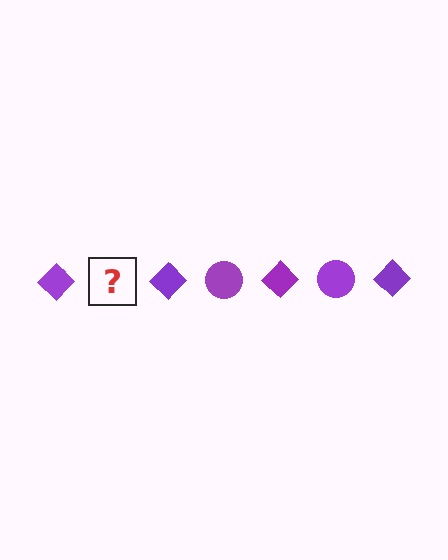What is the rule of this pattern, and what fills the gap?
The rule is that the pattern cycles through diamond, circle shapes in purple. The gap should be filled with a purple circle.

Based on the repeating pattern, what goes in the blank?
The blank should be a purple circle.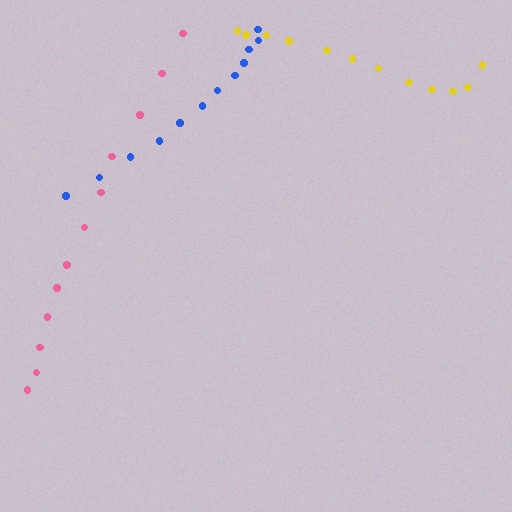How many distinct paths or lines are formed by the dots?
There are 3 distinct paths.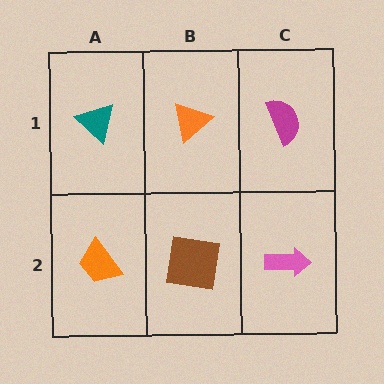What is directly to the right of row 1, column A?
An orange triangle.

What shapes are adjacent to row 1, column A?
An orange trapezoid (row 2, column A), an orange triangle (row 1, column B).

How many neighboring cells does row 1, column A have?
2.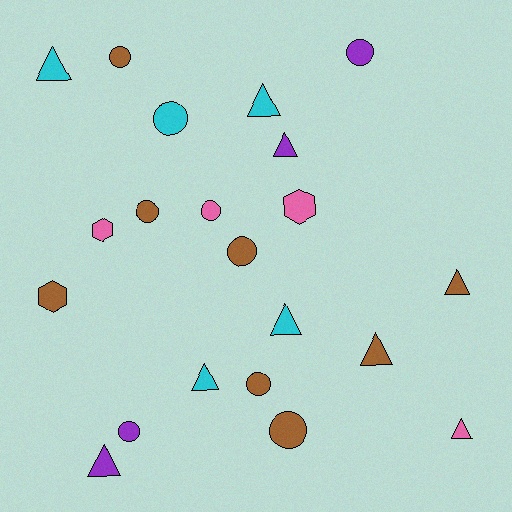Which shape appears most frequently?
Triangle, with 9 objects.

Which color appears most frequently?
Brown, with 8 objects.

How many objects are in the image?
There are 21 objects.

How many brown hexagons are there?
There is 1 brown hexagon.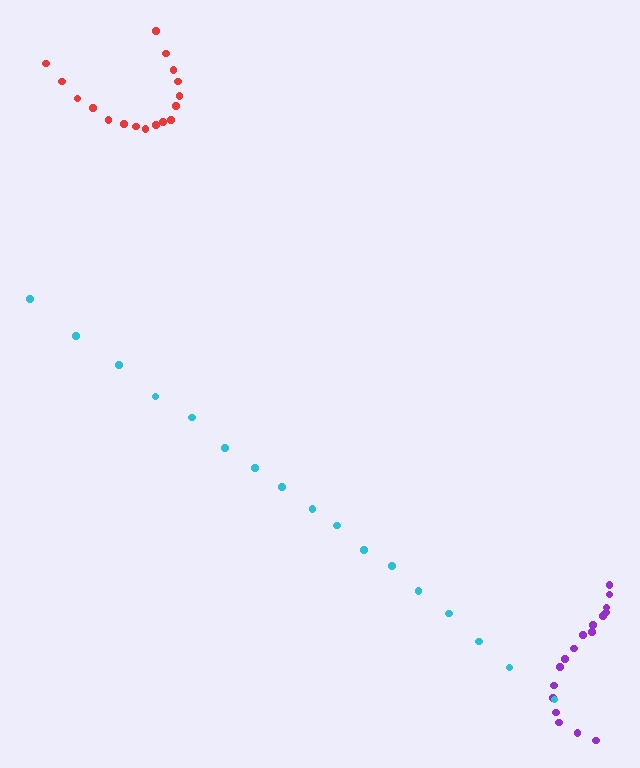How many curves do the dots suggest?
There are 3 distinct paths.